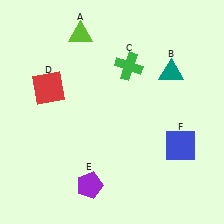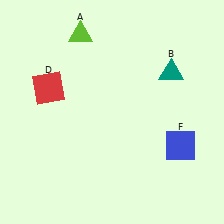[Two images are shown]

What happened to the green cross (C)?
The green cross (C) was removed in Image 2. It was in the top-right area of Image 1.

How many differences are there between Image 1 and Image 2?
There are 2 differences between the two images.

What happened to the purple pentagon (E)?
The purple pentagon (E) was removed in Image 2. It was in the bottom-left area of Image 1.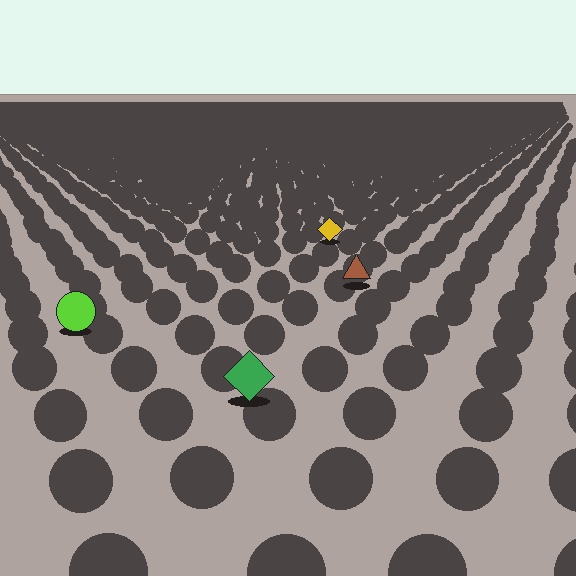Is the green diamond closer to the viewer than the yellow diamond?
Yes. The green diamond is closer — you can tell from the texture gradient: the ground texture is coarser near it.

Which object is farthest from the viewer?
The yellow diamond is farthest from the viewer. It appears smaller and the ground texture around it is denser.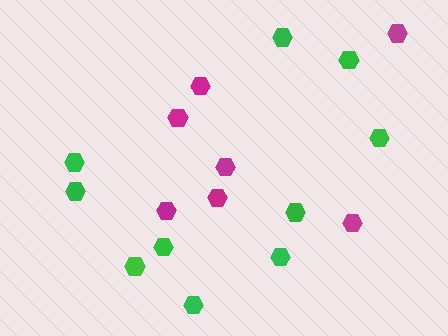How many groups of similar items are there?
There are 2 groups: one group of magenta hexagons (7) and one group of green hexagons (10).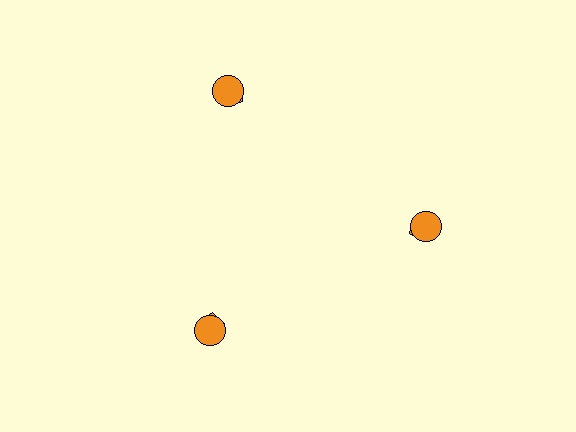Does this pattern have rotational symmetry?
Yes, this pattern has 3-fold rotational symmetry. It looks the same after rotating 120 degrees around the center.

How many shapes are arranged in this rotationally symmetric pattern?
There are 6 shapes, arranged in 3 groups of 2.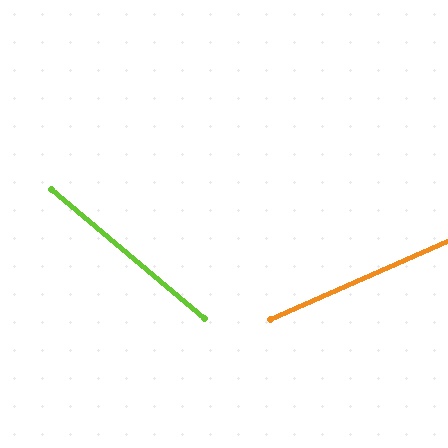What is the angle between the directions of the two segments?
Approximately 64 degrees.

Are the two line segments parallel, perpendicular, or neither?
Neither parallel nor perpendicular — they differ by about 64°.